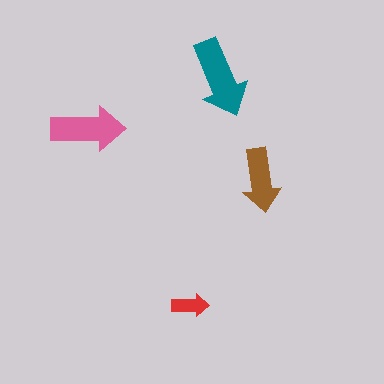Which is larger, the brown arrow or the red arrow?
The brown one.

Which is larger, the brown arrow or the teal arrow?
The teal one.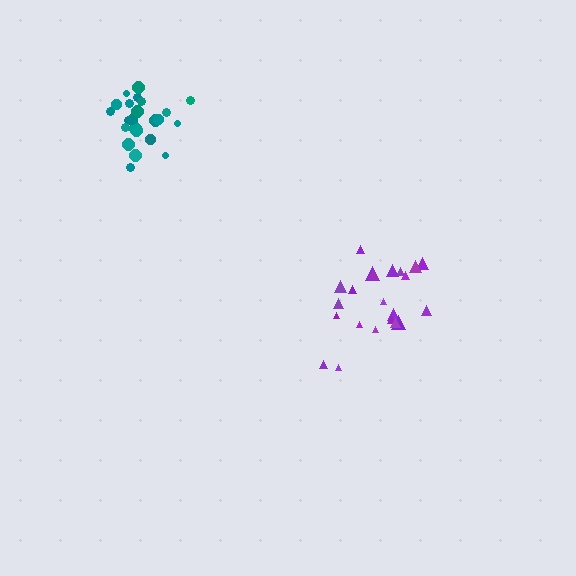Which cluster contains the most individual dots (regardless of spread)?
Teal (23).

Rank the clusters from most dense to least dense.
teal, purple.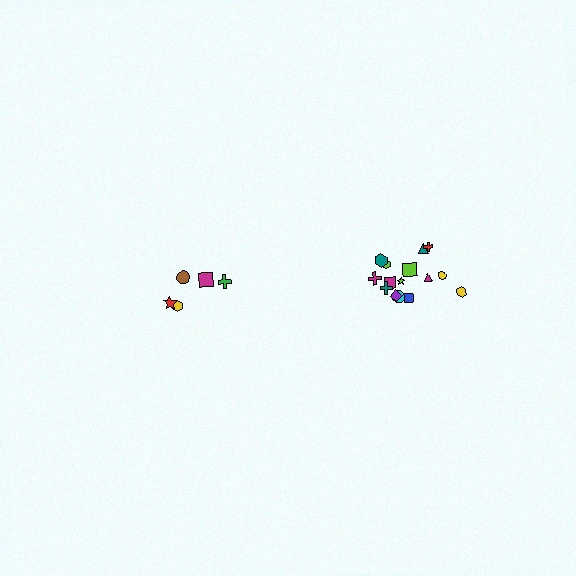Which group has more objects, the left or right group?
The right group.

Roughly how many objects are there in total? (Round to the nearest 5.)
Roughly 20 objects in total.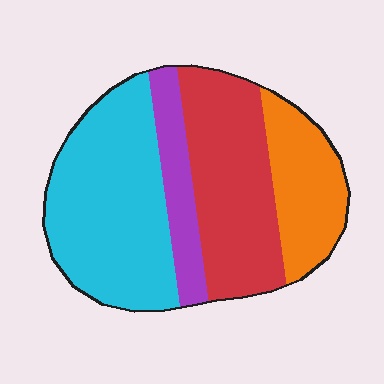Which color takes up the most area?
Cyan, at roughly 40%.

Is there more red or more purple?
Red.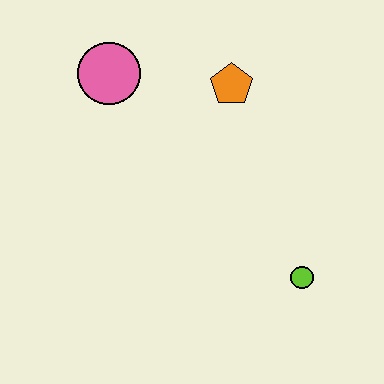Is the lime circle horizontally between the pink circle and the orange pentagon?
No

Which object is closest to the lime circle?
The orange pentagon is closest to the lime circle.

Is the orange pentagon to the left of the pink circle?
No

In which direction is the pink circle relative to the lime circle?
The pink circle is above the lime circle.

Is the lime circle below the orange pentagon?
Yes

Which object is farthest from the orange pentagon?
The lime circle is farthest from the orange pentagon.